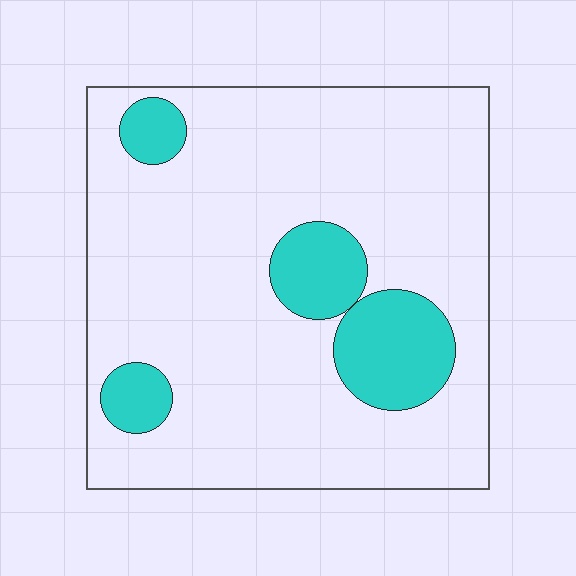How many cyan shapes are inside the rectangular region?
4.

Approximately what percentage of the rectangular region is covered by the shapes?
Approximately 15%.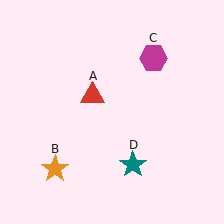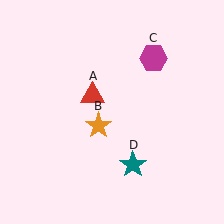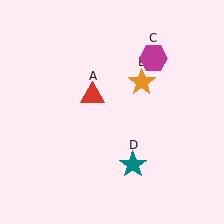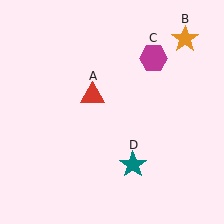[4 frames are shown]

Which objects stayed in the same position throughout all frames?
Red triangle (object A) and magenta hexagon (object C) and teal star (object D) remained stationary.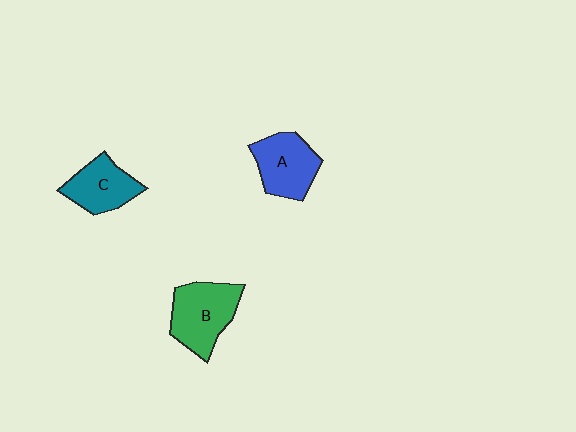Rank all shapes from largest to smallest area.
From largest to smallest: B (green), A (blue), C (teal).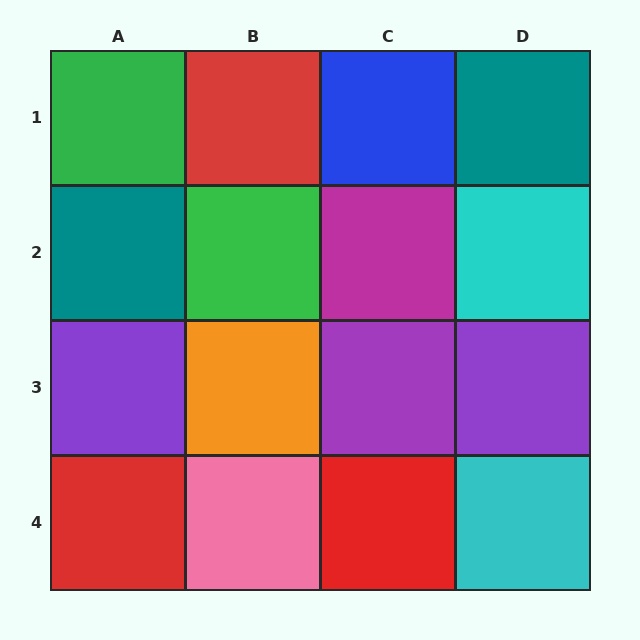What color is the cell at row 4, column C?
Red.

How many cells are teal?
2 cells are teal.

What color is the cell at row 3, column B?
Orange.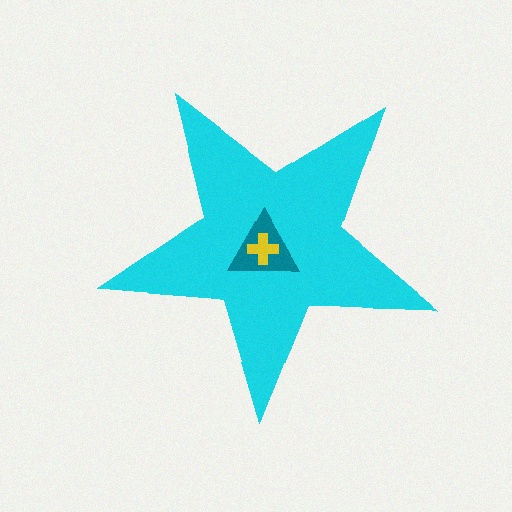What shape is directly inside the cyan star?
The teal triangle.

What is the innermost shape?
The yellow cross.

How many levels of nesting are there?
3.